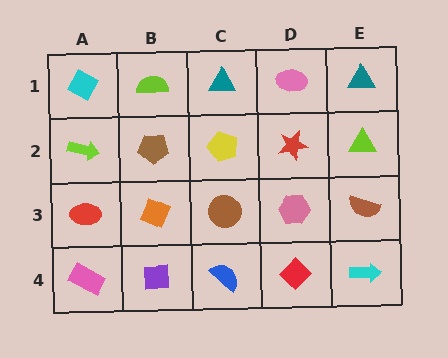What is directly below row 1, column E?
A lime triangle.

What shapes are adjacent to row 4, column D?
A pink hexagon (row 3, column D), a blue semicircle (row 4, column C), a cyan arrow (row 4, column E).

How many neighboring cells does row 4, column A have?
2.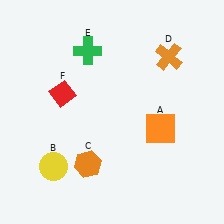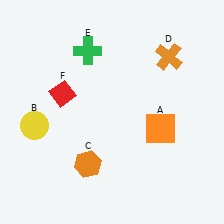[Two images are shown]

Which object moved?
The yellow circle (B) moved up.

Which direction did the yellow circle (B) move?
The yellow circle (B) moved up.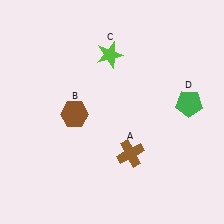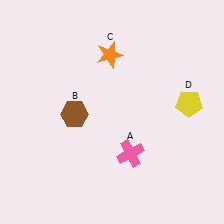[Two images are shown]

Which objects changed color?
A changed from brown to pink. C changed from lime to orange. D changed from green to yellow.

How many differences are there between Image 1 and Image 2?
There are 3 differences between the two images.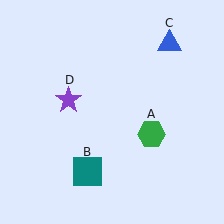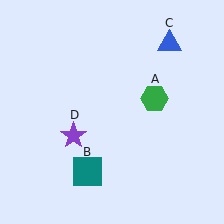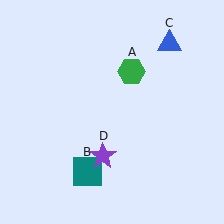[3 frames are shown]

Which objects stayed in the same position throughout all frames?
Teal square (object B) and blue triangle (object C) remained stationary.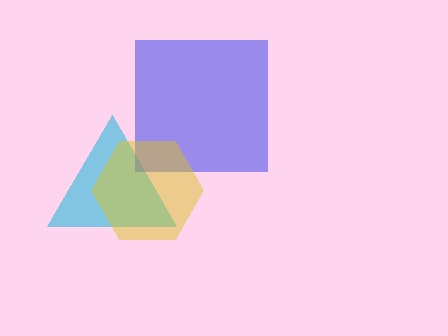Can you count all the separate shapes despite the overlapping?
Yes, there are 3 separate shapes.